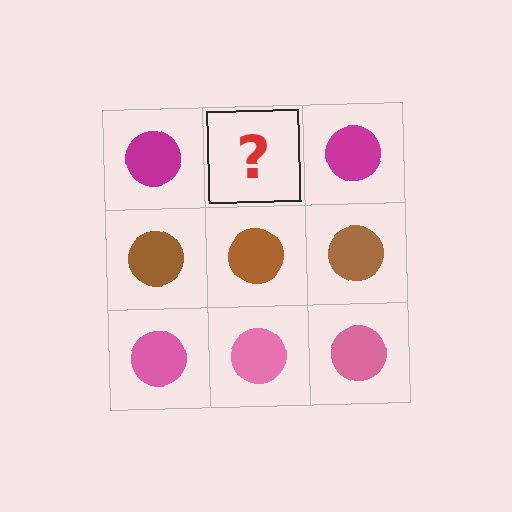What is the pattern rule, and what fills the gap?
The rule is that each row has a consistent color. The gap should be filled with a magenta circle.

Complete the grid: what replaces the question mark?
The question mark should be replaced with a magenta circle.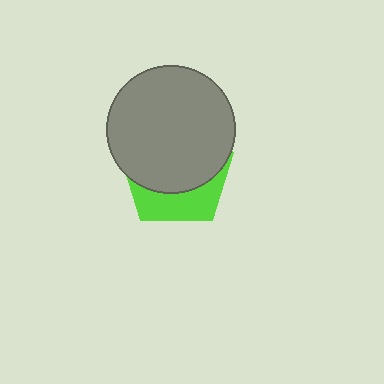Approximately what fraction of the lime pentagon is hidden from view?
Roughly 67% of the lime pentagon is hidden behind the gray circle.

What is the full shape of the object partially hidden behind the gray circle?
The partially hidden object is a lime pentagon.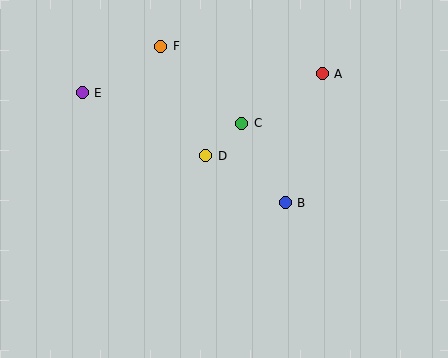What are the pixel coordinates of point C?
Point C is at (242, 123).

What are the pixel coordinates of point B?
Point B is at (285, 203).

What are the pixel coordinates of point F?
Point F is at (161, 46).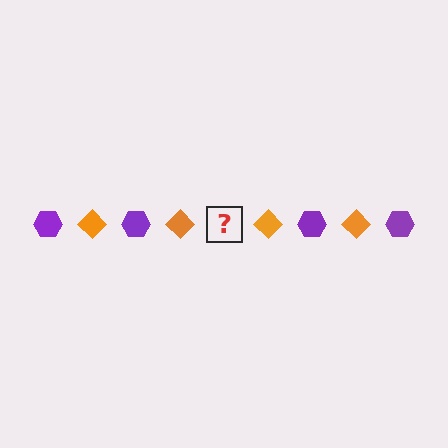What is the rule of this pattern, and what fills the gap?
The rule is that the pattern alternates between purple hexagon and orange diamond. The gap should be filled with a purple hexagon.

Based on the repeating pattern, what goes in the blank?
The blank should be a purple hexagon.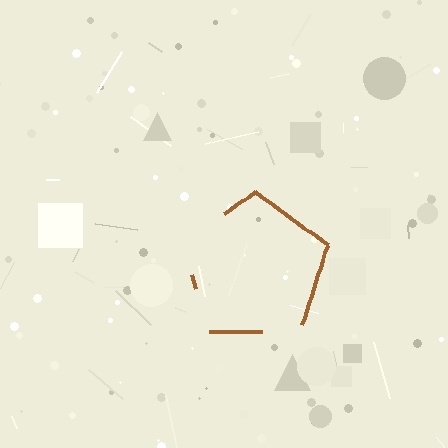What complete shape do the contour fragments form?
The contour fragments form a pentagon.